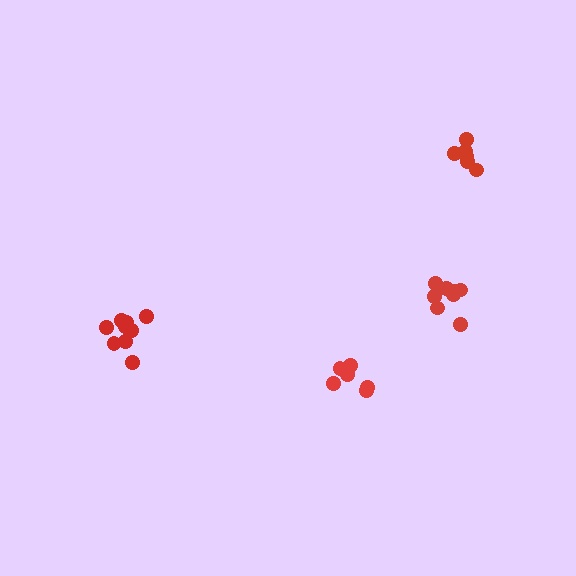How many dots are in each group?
Group 1: 6 dots, Group 2: 6 dots, Group 3: 9 dots, Group 4: 8 dots (29 total).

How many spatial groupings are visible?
There are 4 spatial groupings.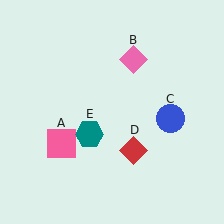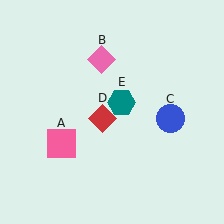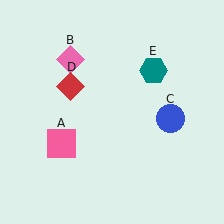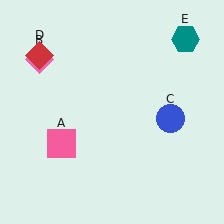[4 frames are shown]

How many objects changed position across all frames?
3 objects changed position: pink diamond (object B), red diamond (object D), teal hexagon (object E).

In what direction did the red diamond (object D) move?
The red diamond (object D) moved up and to the left.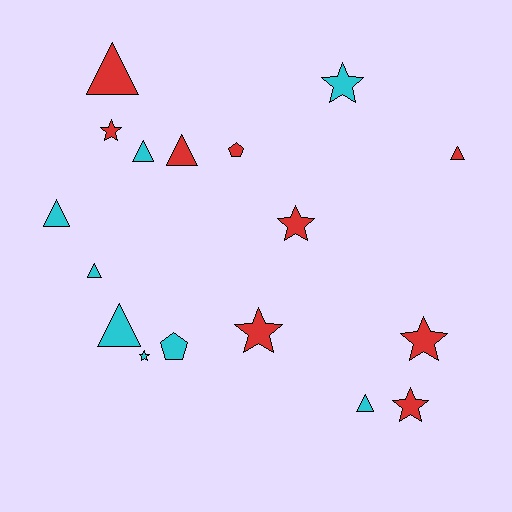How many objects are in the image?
There are 17 objects.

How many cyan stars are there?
There are 2 cyan stars.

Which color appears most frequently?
Red, with 9 objects.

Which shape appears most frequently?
Triangle, with 8 objects.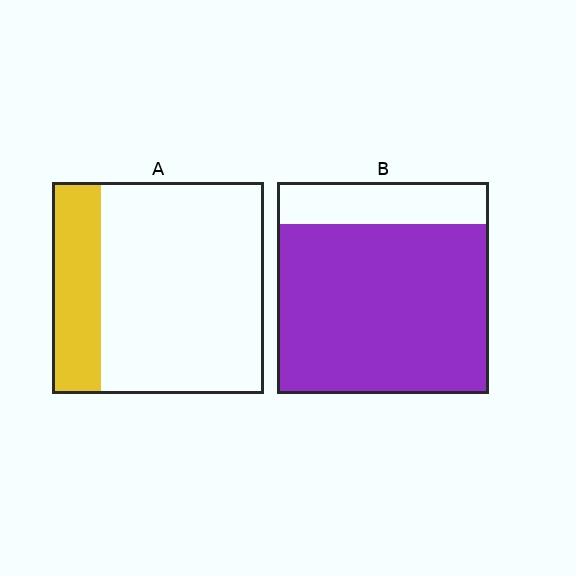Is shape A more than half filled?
No.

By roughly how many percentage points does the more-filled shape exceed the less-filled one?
By roughly 55 percentage points (B over A).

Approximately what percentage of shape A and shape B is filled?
A is approximately 25% and B is approximately 80%.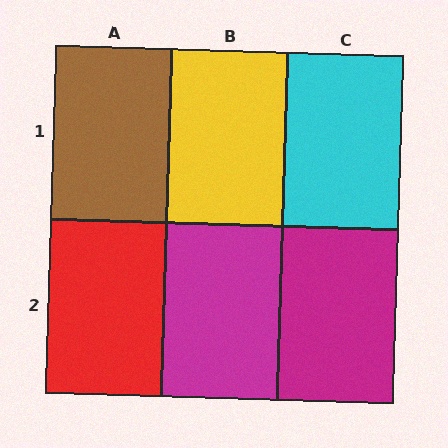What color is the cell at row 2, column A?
Red.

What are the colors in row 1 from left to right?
Brown, yellow, cyan.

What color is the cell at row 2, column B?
Magenta.